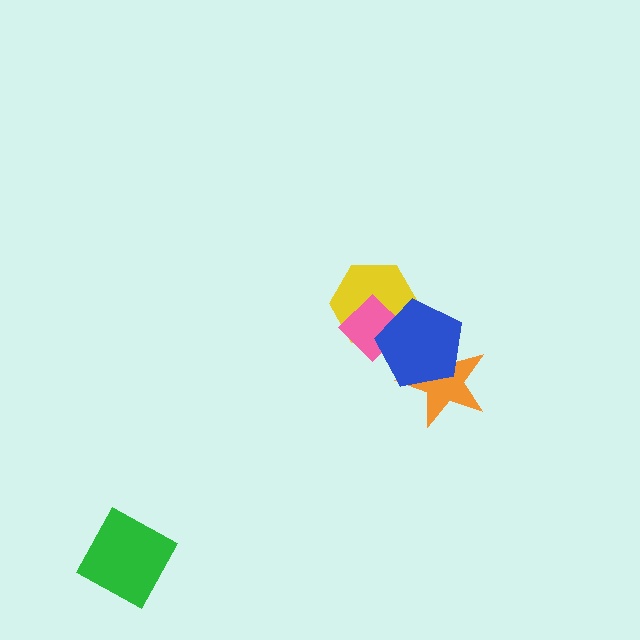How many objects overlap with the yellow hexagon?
2 objects overlap with the yellow hexagon.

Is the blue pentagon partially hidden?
No, no other shape covers it.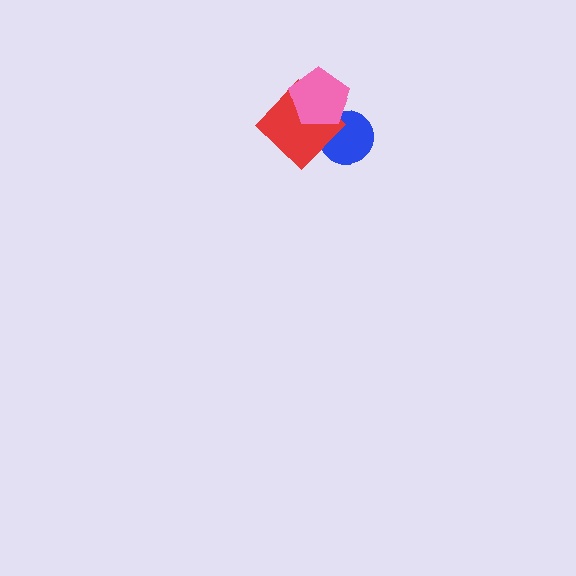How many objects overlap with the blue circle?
2 objects overlap with the blue circle.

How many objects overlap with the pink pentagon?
2 objects overlap with the pink pentagon.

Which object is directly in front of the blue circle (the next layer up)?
The red diamond is directly in front of the blue circle.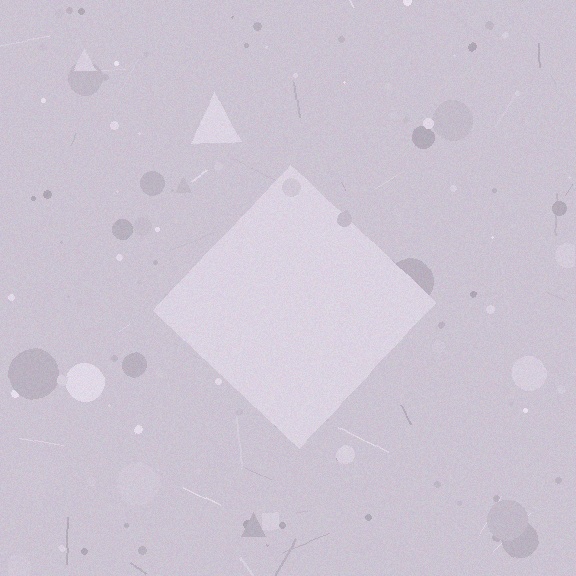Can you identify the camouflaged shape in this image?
The camouflaged shape is a diamond.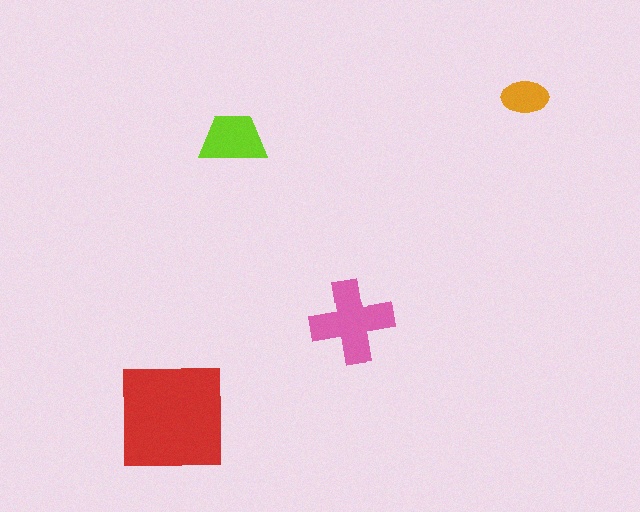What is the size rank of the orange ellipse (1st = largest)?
4th.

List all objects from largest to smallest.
The red square, the pink cross, the lime trapezoid, the orange ellipse.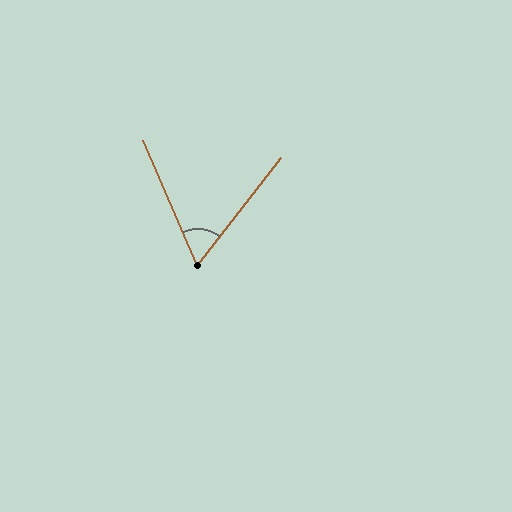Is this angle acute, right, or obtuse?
It is acute.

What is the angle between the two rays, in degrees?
Approximately 61 degrees.